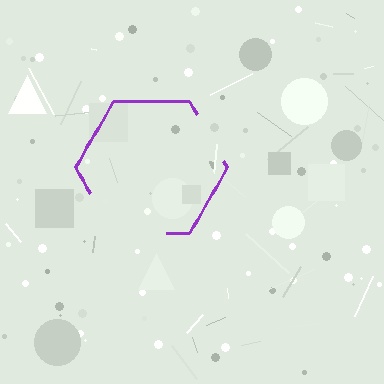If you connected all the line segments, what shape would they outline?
They would outline a hexagon.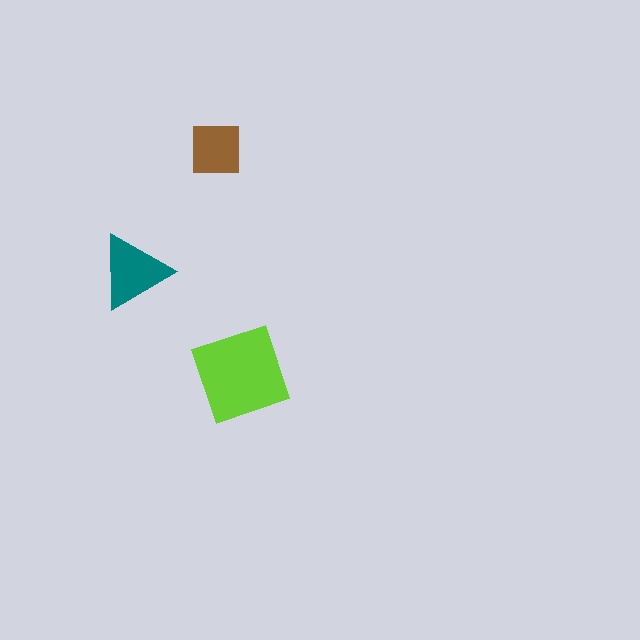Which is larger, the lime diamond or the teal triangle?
The lime diamond.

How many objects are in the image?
There are 3 objects in the image.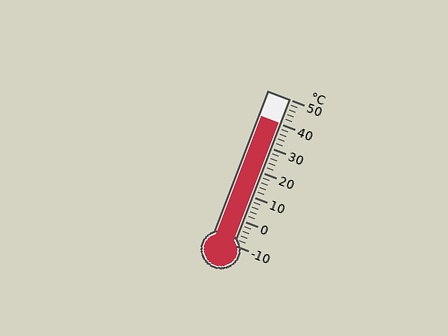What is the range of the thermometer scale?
The thermometer scale ranges from -10°C to 50°C.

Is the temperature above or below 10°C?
The temperature is above 10°C.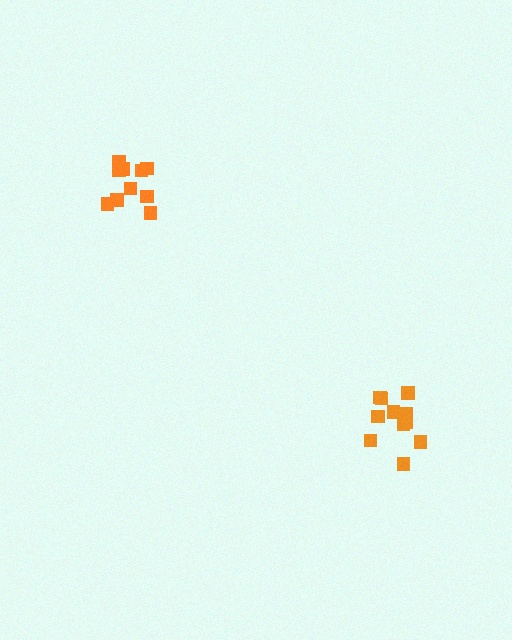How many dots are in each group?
Group 1: 11 dots, Group 2: 11 dots (22 total).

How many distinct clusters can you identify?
There are 2 distinct clusters.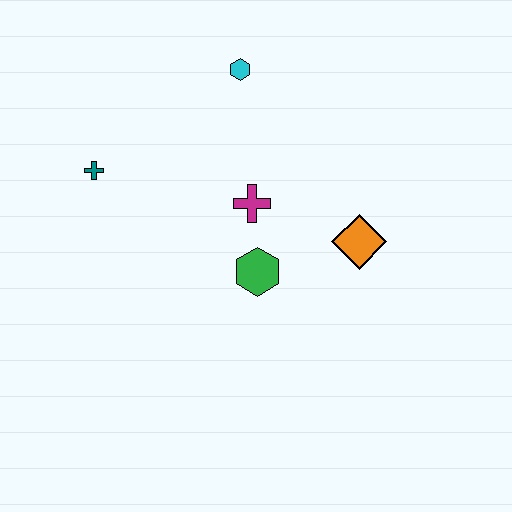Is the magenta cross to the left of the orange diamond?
Yes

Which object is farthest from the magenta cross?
The teal cross is farthest from the magenta cross.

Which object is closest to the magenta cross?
The green hexagon is closest to the magenta cross.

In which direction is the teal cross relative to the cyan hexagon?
The teal cross is to the left of the cyan hexagon.